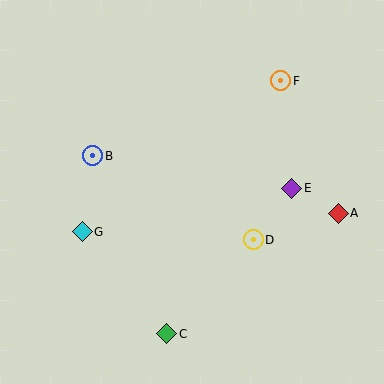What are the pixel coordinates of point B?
Point B is at (93, 156).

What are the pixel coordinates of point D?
Point D is at (253, 240).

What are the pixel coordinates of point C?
Point C is at (167, 334).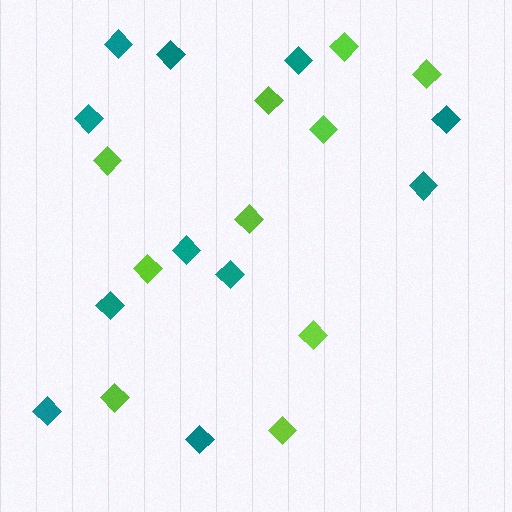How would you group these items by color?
There are 2 groups: one group of lime diamonds (10) and one group of teal diamonds (11).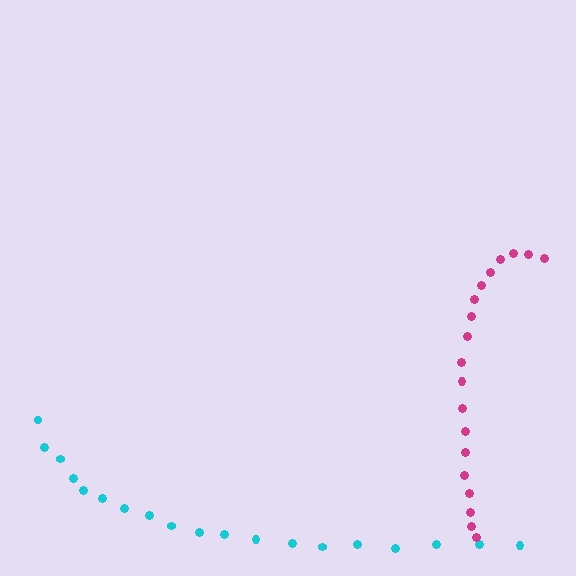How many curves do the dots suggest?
There are 2 distinct paths.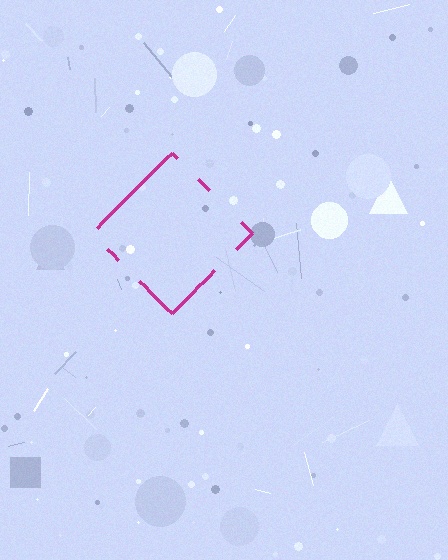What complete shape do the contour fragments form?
The contour fragments form a diamond.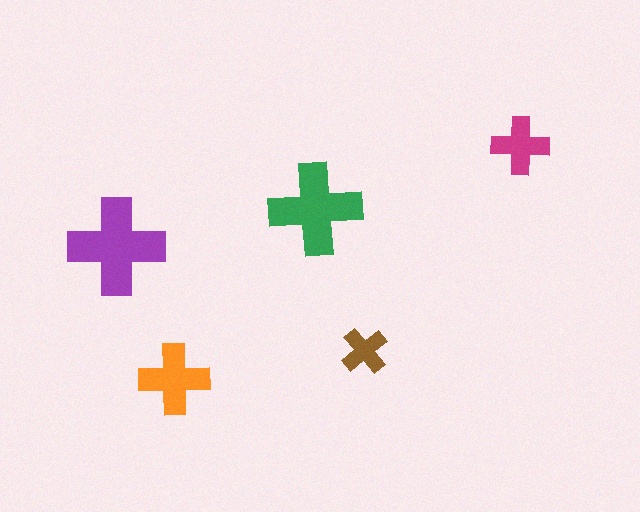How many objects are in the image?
There are 5 objects in the image.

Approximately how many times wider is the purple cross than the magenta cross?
About 1.5 times wider.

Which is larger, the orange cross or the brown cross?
The orange one.